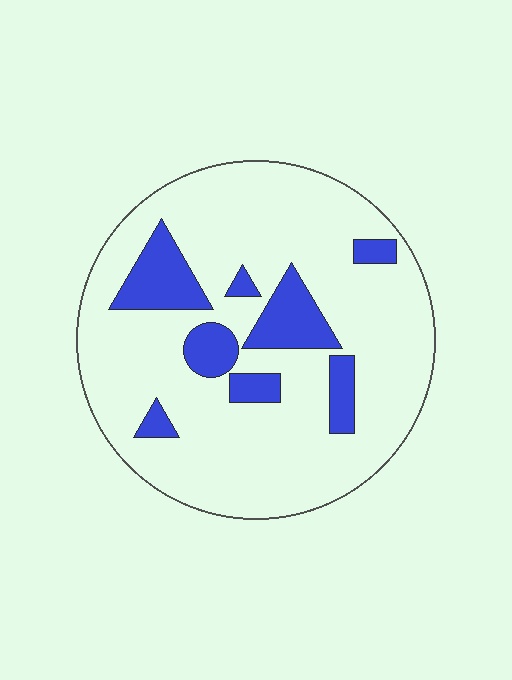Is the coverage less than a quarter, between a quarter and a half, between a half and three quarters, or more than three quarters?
Less than a quarter.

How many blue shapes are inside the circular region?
8.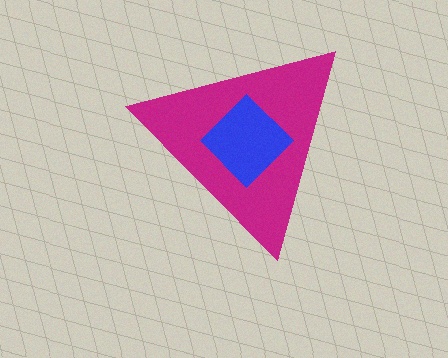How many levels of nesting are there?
2.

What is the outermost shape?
The magenta triangle.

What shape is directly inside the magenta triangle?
The blue diamond.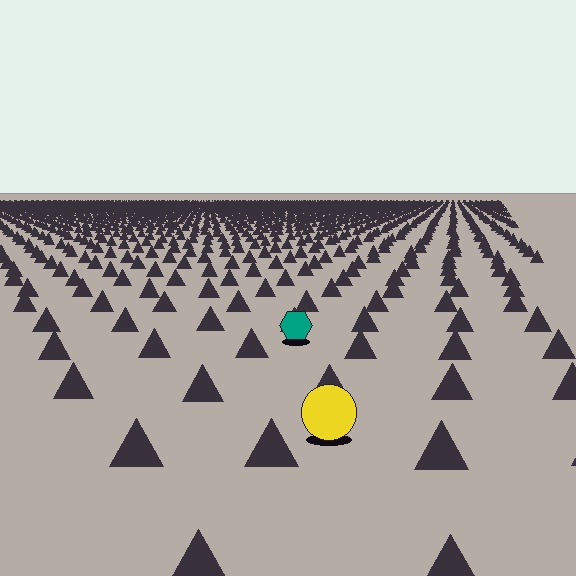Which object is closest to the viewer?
The yellow circle is closest. The texture marks near it are larger and more spread out.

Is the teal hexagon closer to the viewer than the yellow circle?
No. The yellow circle is closer — you can tell from the texture gradient: the ground texture is coarser near it.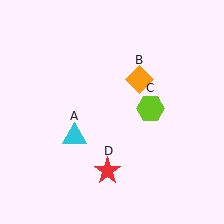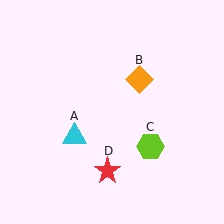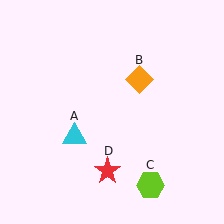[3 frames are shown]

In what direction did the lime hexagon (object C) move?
The lime hexagon (object C) moved down.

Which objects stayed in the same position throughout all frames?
Cyan triangle (object A) and orange diamond (object B) and red star (object D) remained stationary.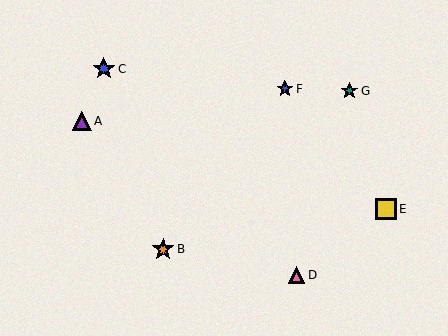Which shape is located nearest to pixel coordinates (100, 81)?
The blue star (labeled C) at (104, 69) is nearest to that location.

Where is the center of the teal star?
The center of the teal star is at (349, 91).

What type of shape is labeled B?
Shape B is an orange star.